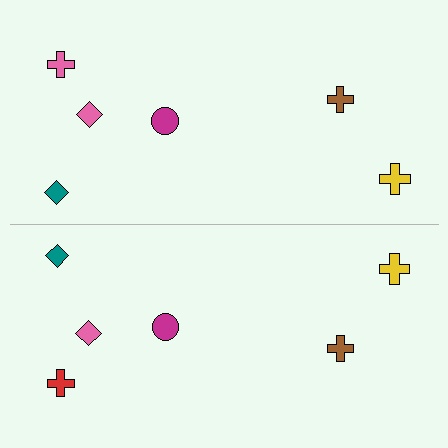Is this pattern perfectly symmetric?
No, the pattern is not perfectly symmetric. The red cross on the bottom side breaks the symmetry — its mirror counterpart is pink.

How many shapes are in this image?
There are 12 shapes in this image.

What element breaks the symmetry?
The red cross on the bottom side breaks the symmetry — its mirror counterpart is pink.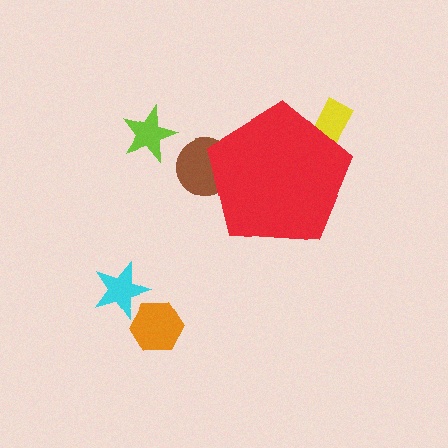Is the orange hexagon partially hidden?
No, the orange hexagon is fully visible.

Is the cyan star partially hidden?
No, the cyan star is fully visible.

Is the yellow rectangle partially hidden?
Yes, the yellow rectangle is partially hidden behind the red pentagon.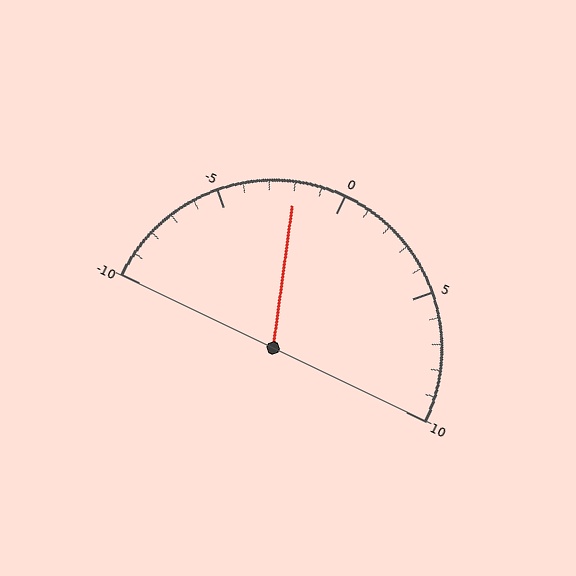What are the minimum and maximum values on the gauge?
The gauge ranges from -10 to 10.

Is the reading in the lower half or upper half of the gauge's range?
The reading is in the lower half of the range (-10 to 10).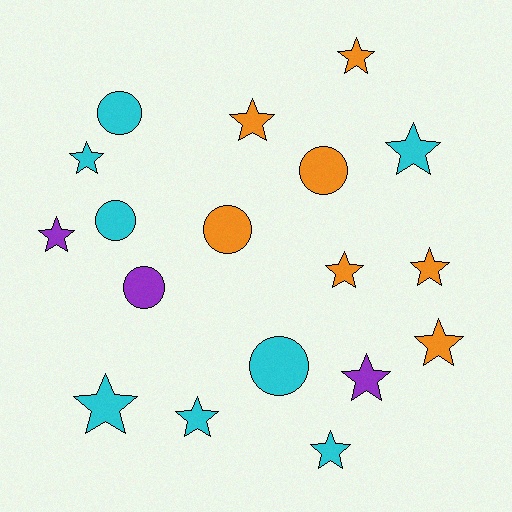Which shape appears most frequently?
Star, with 12 objects.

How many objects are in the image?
There are 18 objects.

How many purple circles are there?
There is 1 purple circle.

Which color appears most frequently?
Cyan, with 8 objects.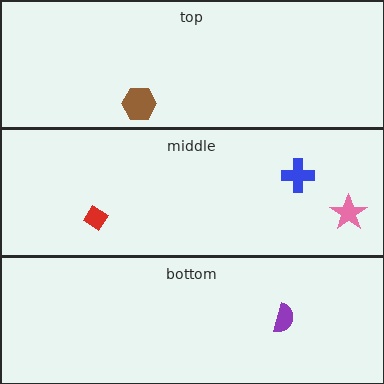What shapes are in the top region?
The brown hexagon.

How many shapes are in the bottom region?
1.